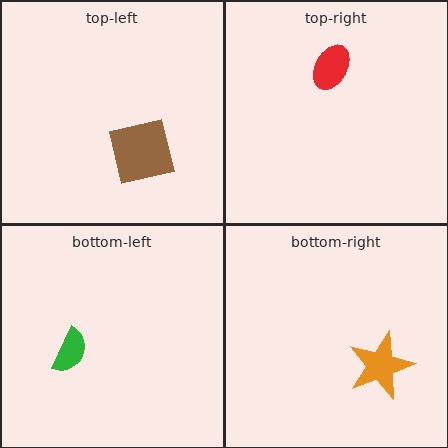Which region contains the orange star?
The bottom-right region.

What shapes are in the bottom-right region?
The orange star.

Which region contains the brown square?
The top-left region.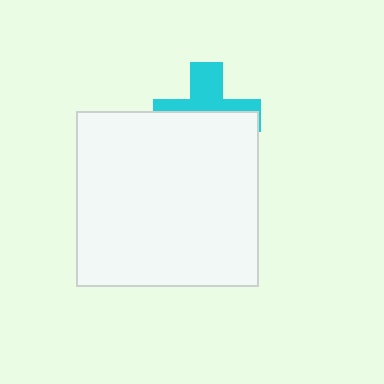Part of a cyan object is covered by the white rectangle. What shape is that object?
It is a cross.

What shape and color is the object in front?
The object in front is a white rectangle.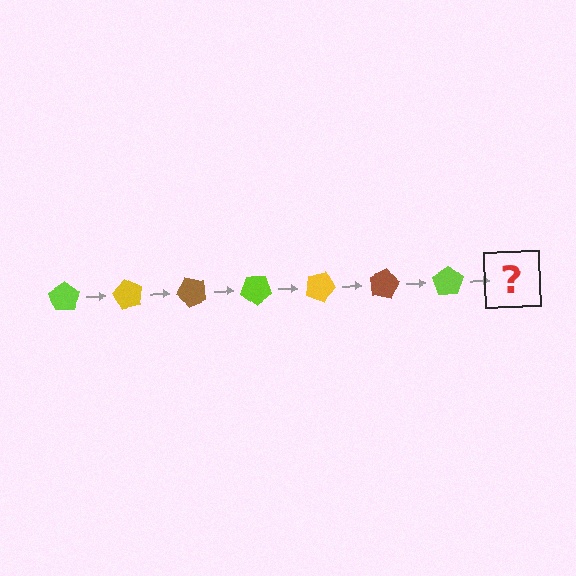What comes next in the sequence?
The next element should be a yellow pentagon, rotated 420 degrees from the start.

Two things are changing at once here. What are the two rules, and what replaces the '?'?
The two rules are that it rotates 60 degrees each step and the color cycles through lime, yellow, and brown. The '?' should be a yellow pentagon, rotated 420 degrees from the start.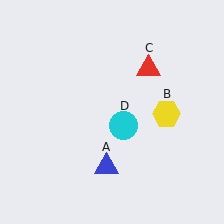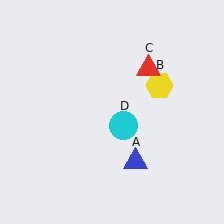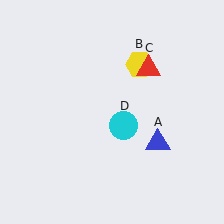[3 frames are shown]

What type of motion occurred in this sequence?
The blue triangle (object A), yellow hexagon (object B) rotated counterclockwise around the center of the scene.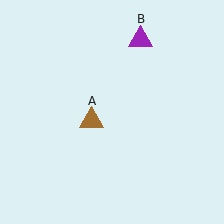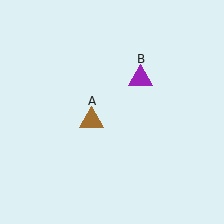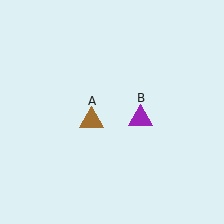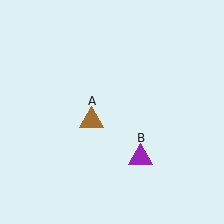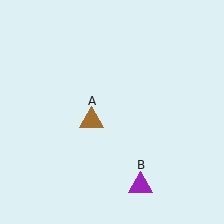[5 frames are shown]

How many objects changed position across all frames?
1 object changed position: purple triangle (object B).